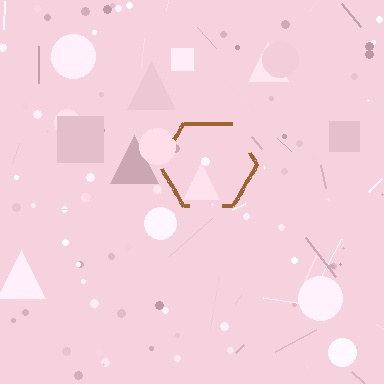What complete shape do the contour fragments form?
The contour fragments form a hexagon.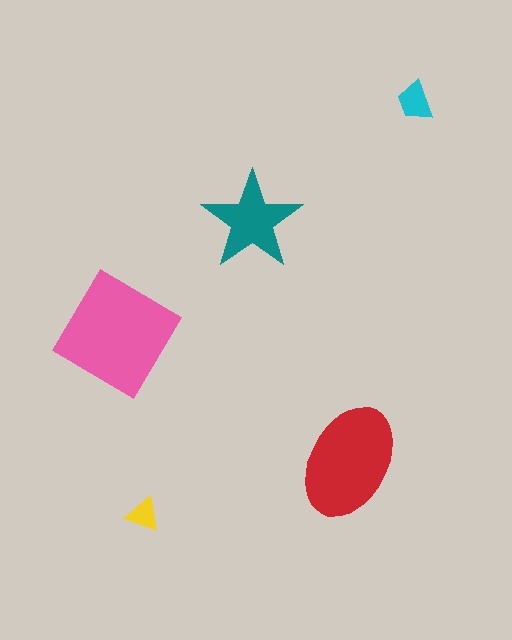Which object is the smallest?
The yellow triangle.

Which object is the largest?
The pink diamond.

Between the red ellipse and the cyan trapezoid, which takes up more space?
The red ellipse.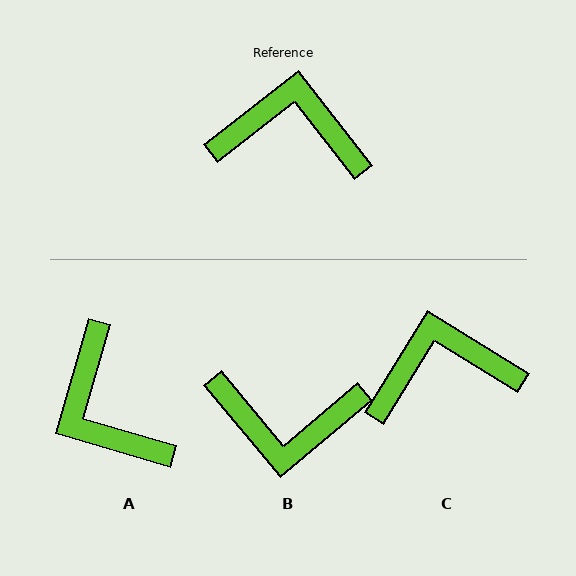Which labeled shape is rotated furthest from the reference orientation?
B, about 178 degrees away.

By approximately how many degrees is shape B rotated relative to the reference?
Approximately 178 degrees clockwise.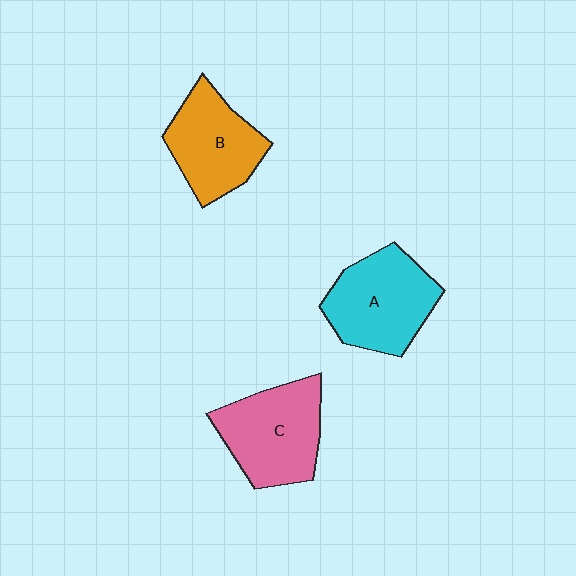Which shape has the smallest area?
Shape B (orange).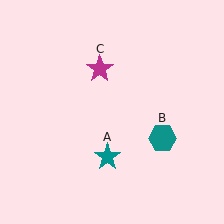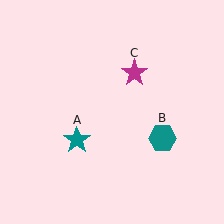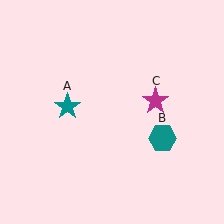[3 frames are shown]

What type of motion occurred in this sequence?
The teal star (object A), magenta star (object C) rotated clockwise around the center of the scene.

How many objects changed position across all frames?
2 objects changed position: teal star (object A), magenta star (object C).